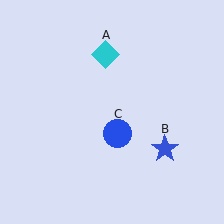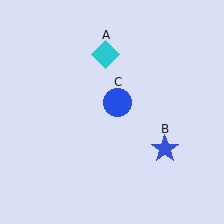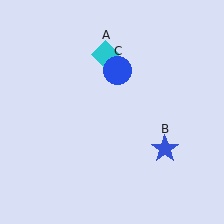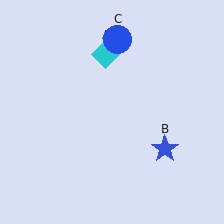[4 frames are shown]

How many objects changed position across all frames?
1 object changed position: blue circle (object C).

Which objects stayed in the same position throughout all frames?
Cyan diamond (object A) and blue star (object B) remained stationary.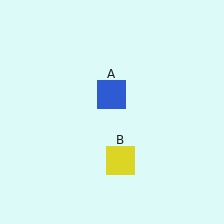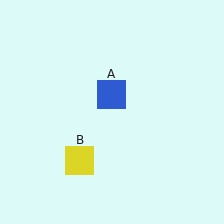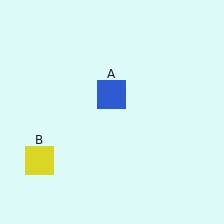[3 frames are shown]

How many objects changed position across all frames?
1 object changed position: yellow square (object B).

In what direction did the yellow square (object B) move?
The yellow square (object B) moved left.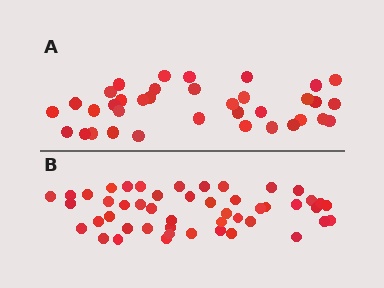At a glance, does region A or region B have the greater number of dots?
Region B (the bottom region) has more dots.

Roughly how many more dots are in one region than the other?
Region B has roughly 12 or so more dots than region A.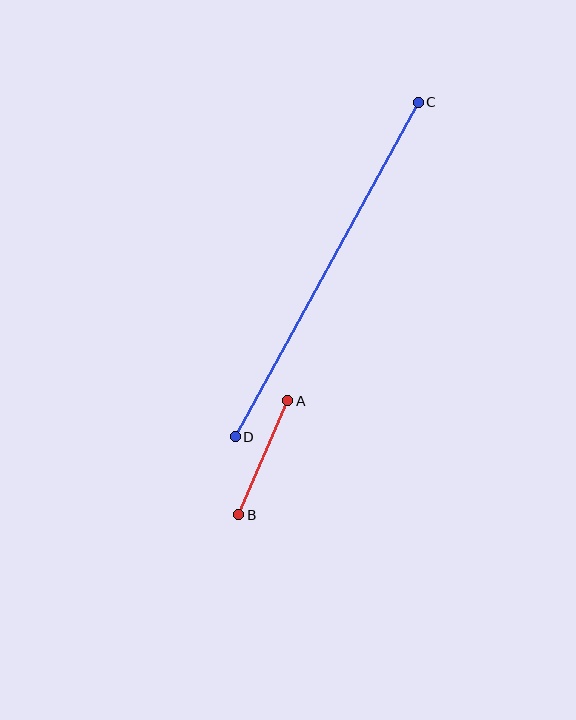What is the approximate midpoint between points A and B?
The midpoint is at approximately (263, 458) pixels.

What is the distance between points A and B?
The distance is approximately 124 pixels.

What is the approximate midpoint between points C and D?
The midpoint is at approximately (327, 269) pixels.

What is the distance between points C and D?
The distance is approximately 381 pixels.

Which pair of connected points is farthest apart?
Points C and D are farthest apart.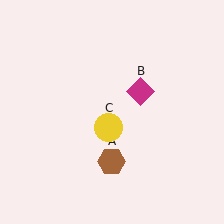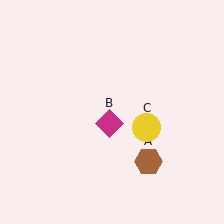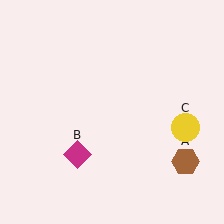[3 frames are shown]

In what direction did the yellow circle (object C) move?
The yellow circle (object C) moved right.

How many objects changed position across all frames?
3 objects changed position: brown hexagon (object A), magenta diamond (object B), yellow circle (object C).